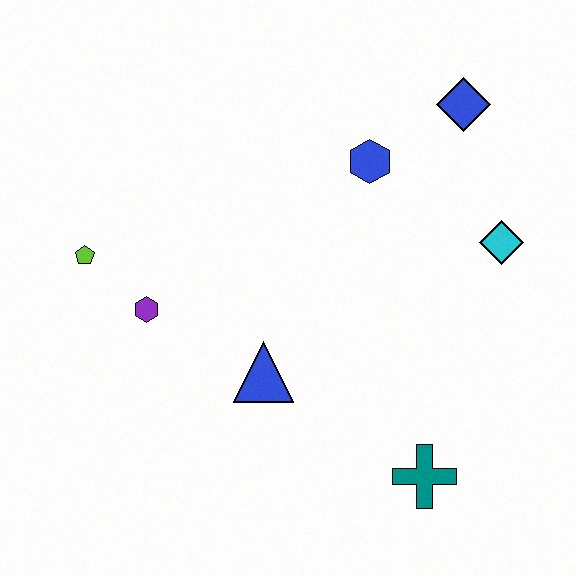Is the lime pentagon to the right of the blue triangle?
No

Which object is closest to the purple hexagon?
The lime pentagon is closest to the purple hexagon.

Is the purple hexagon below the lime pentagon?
Yes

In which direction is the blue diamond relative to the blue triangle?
The blue diamond is above the blue triangle.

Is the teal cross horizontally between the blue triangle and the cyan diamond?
Yes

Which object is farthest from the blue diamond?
The lime pentagon is farthest from the blue diamond.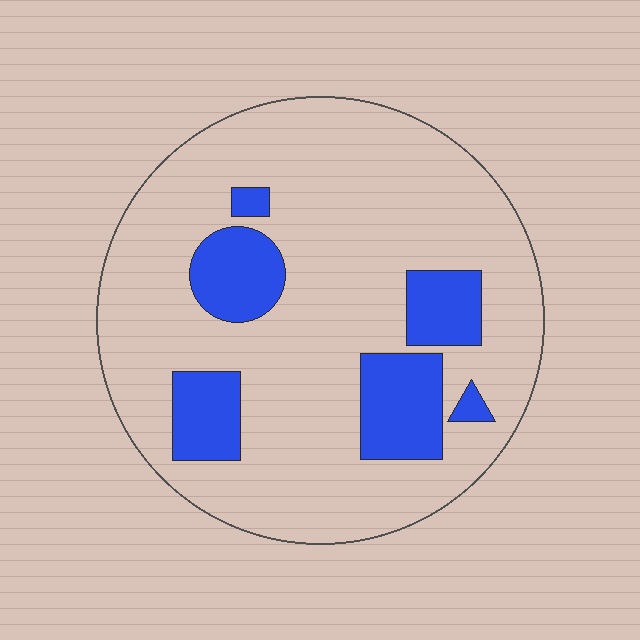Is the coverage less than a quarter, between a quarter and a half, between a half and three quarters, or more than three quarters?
Less than a quarter.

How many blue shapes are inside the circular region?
6.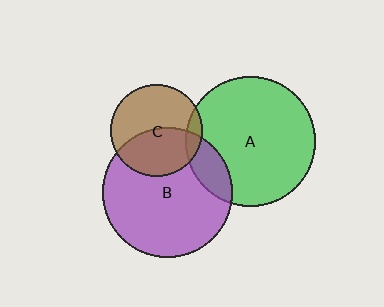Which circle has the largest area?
Circle A (green).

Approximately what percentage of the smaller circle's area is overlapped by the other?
Approximately 10%.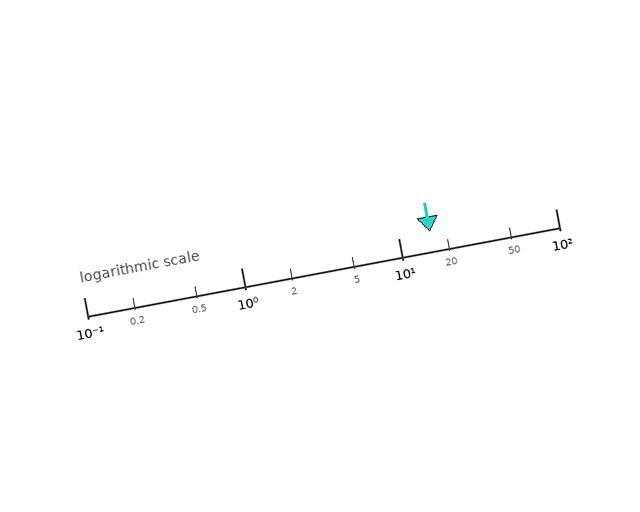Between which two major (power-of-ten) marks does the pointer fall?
The pointer is between 10 and 100.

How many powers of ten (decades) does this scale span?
The scale spans 3 decades, from 0.1 to 100.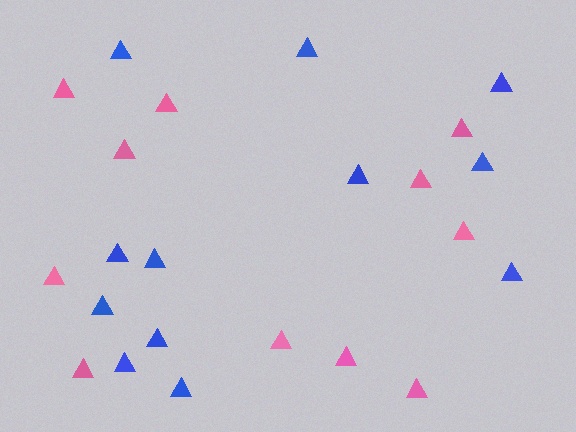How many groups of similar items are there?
There are 2 groups: one group of pink triangles (11) and one group of blue triangles (12).